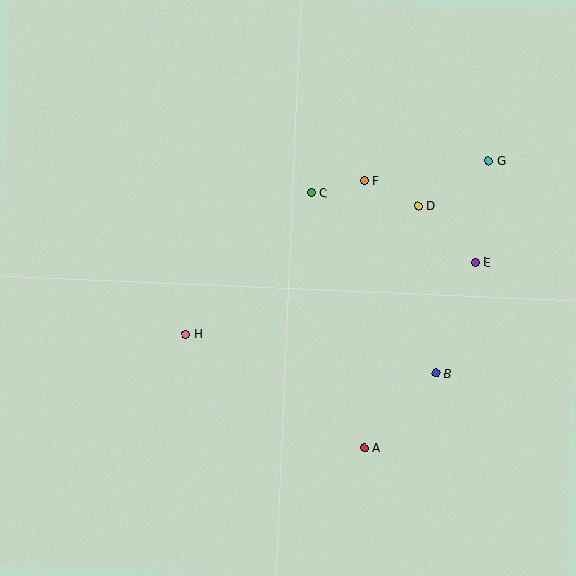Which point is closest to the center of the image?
Point C at (311, 193) is closest to the center.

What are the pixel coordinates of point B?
Point B is at (436, 373).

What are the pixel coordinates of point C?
Point C is at (311, 193).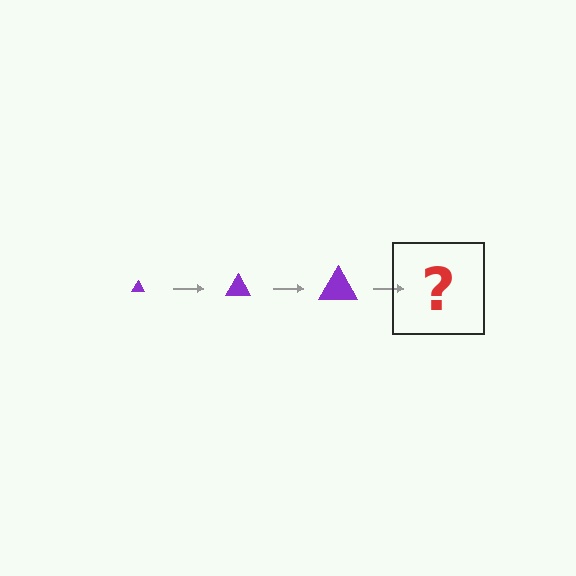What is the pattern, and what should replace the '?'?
The pattern is that the triangle gets progressively larger each step. The '?' should be a purple triangle, larger than the previous one.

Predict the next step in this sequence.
The next step is a purple triangle, larger than the previous one.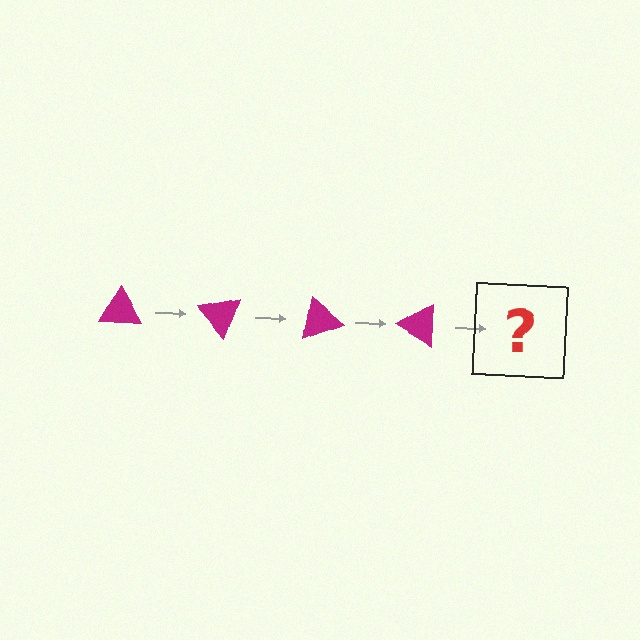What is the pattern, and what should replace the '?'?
The pattern is that the triangle rotates 50 degrees each step. The '?' should be a magenta triangle rotated 200 degrees.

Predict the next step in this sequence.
The next step is a magenta triangle rotated 200 degrees.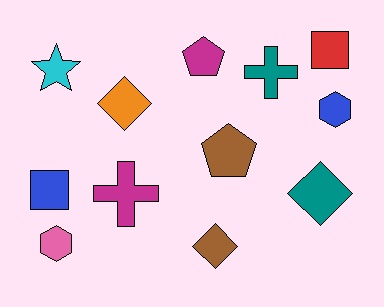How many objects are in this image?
There are 12 objects.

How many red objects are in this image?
There is 1 red object.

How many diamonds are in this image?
There are 3 diamonds.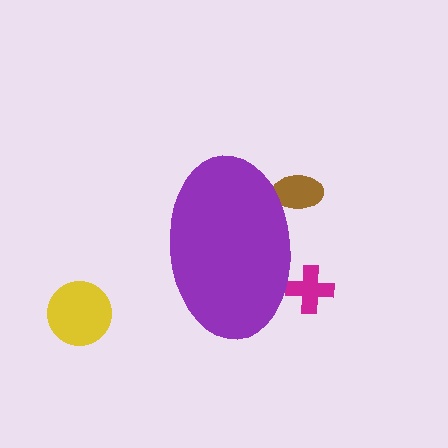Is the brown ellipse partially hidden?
Yes, the brown ellipse is partially hidden behind the purple ellipse.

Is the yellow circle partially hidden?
No, the yellow circle is fully visible.